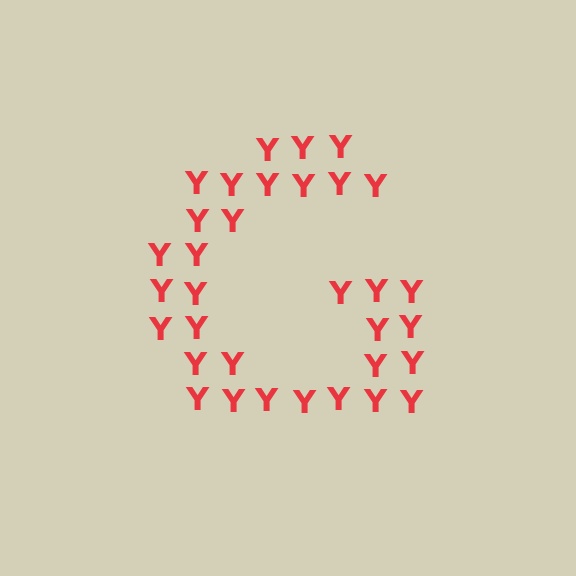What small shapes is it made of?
It is made of small letter Y's.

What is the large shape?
The large shape is the letter G.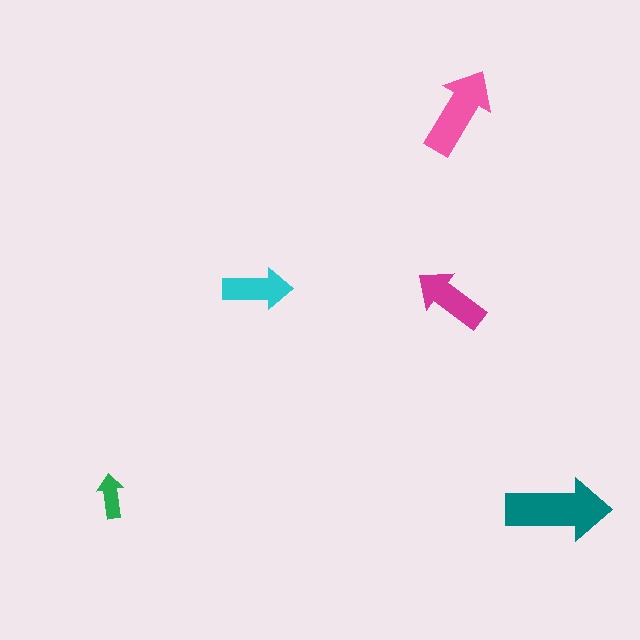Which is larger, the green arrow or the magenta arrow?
The magenta one.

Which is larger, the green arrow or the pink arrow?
The pink one.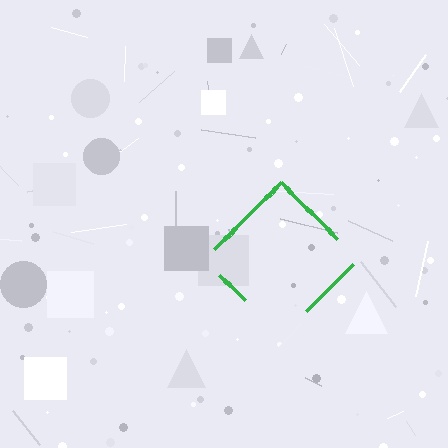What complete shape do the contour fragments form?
The contour fragments form a diamond.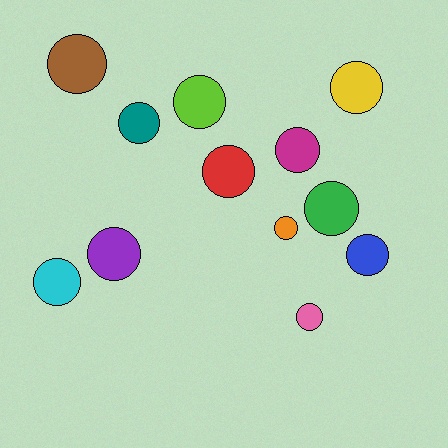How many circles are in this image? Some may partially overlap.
There are 12 circles.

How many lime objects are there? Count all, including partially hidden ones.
There is 1 lime object.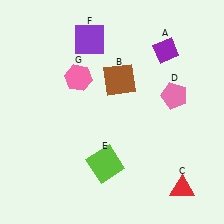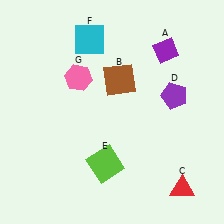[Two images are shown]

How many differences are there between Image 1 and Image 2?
There are 2 differences between the two images.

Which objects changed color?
D changed from pink to purple. F changed from purple to cyan.